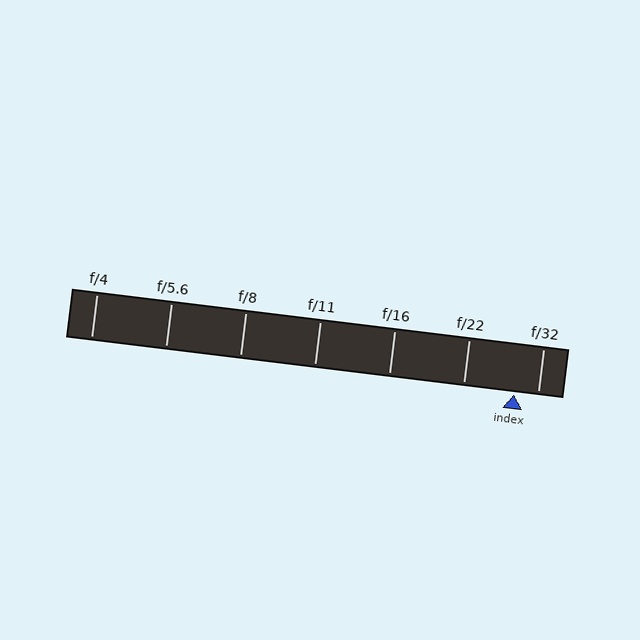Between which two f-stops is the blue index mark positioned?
The index mark is between f/22 and f/32.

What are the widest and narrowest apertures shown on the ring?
The widest aperture shown is f/4 and the narrowest is f/32.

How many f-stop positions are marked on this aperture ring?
There are 7 f-stop positions marked.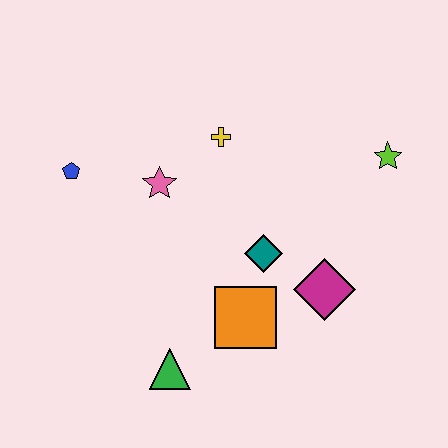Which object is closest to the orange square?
The teal diamond is closest to the orange square.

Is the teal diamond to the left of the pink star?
No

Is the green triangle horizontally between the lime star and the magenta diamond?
No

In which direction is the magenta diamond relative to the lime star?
The magenta diamond is below the lime star.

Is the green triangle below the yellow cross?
Yes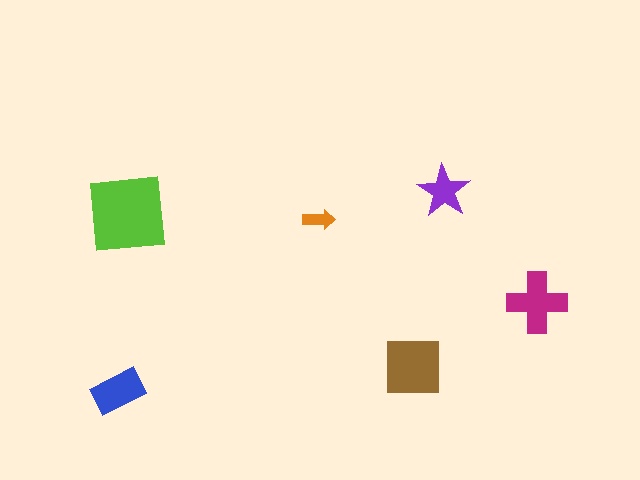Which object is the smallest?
The orange arrow.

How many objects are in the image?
There are 6 objects in the image.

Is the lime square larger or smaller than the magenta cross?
Larger.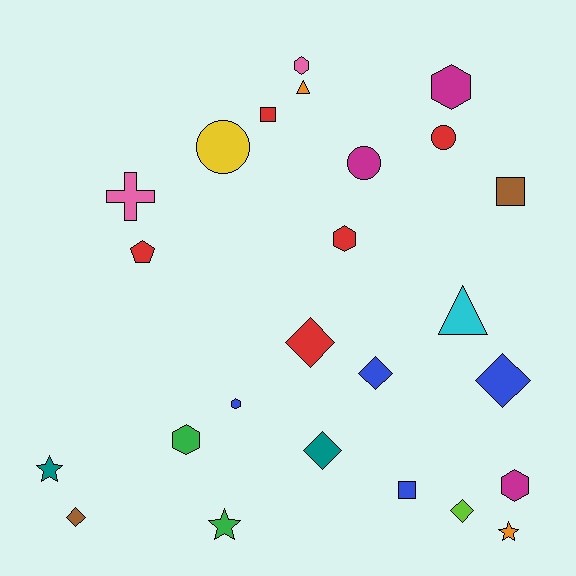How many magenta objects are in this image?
There are 3 magenta objects.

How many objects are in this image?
There are 25 objects.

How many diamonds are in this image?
There are 6 diamonds.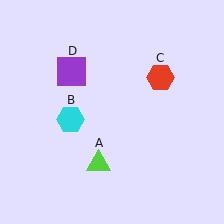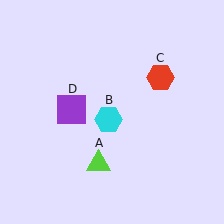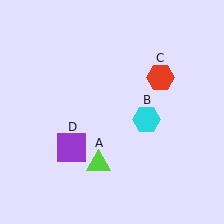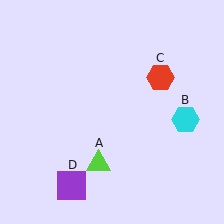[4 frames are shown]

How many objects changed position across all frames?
2 objects changed position: cyan hexagon (object B), purple square (object D).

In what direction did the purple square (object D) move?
The purple square (object D) moved down.